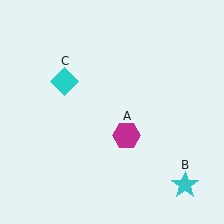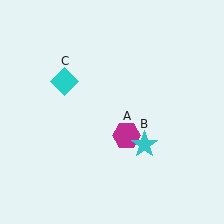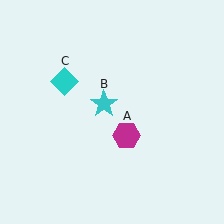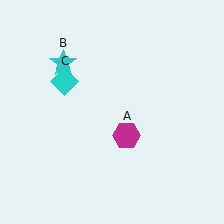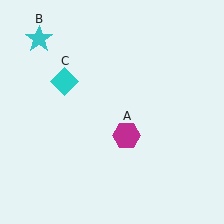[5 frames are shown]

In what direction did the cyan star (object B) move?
The cyan star (object B) moved up and to the left.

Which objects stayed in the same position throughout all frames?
Magenta hexagon (object A) and cyan diamond (object C) remained stationary.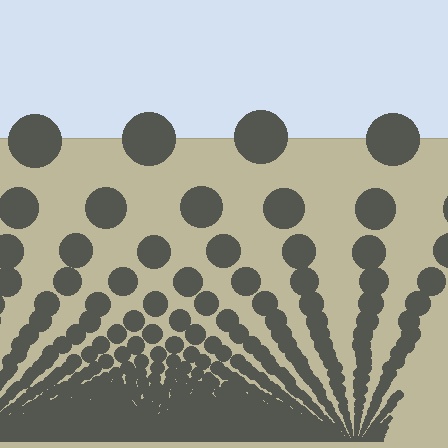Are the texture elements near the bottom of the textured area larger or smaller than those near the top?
Smaller. The gradient is inverted — elements near the bottom are smaller and denser.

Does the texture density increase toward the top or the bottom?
Density increases toward the bottom.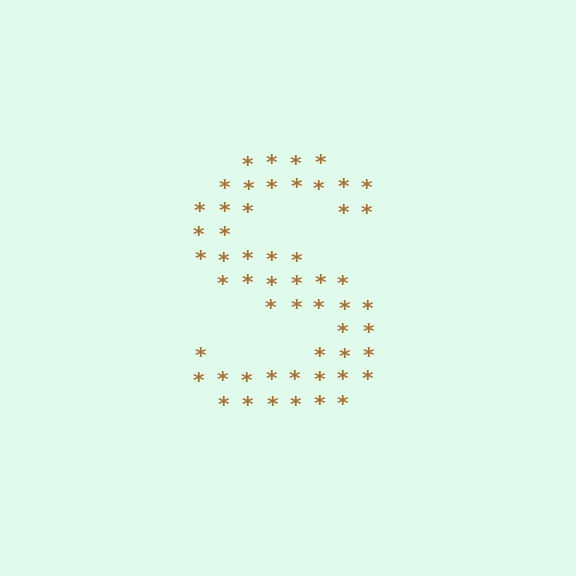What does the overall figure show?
The overall figure shows the letter S.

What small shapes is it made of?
It is made of small asterisks.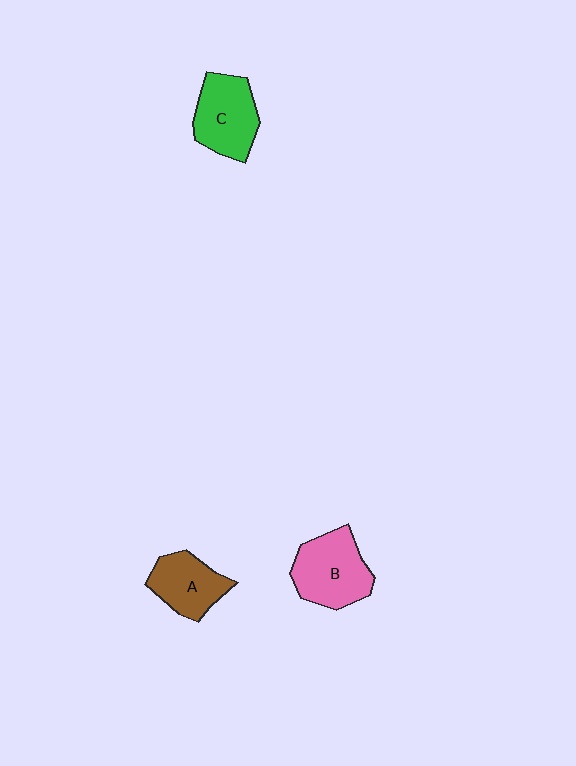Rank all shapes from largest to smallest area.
From largest to smallest: B (pink), C (green), A (brown).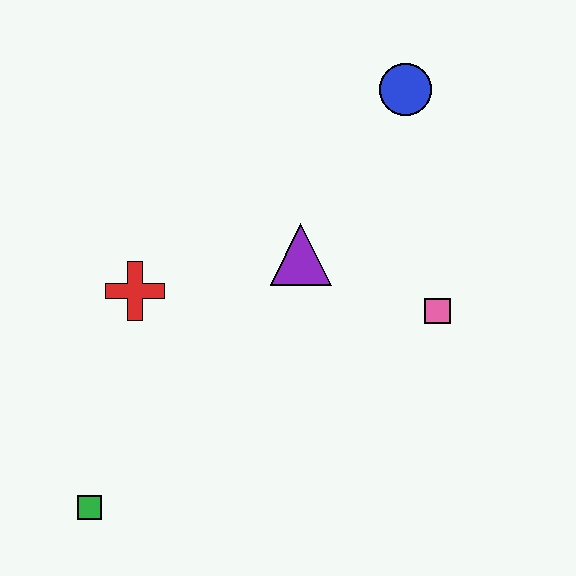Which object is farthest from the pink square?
The green square is farthest from the pink square.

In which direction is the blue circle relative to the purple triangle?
The blue circle is above the purple triangle.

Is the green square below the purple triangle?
Yes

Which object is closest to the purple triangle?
The pink square is closest to the purple triangle.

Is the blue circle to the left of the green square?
No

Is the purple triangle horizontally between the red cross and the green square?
No